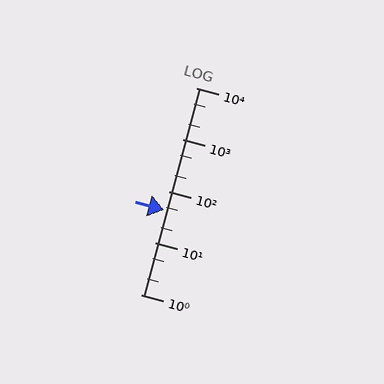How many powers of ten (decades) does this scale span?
The scale spans 4 decades, from 1 to 10000.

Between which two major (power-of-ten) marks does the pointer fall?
The pointer is between 10 and 100.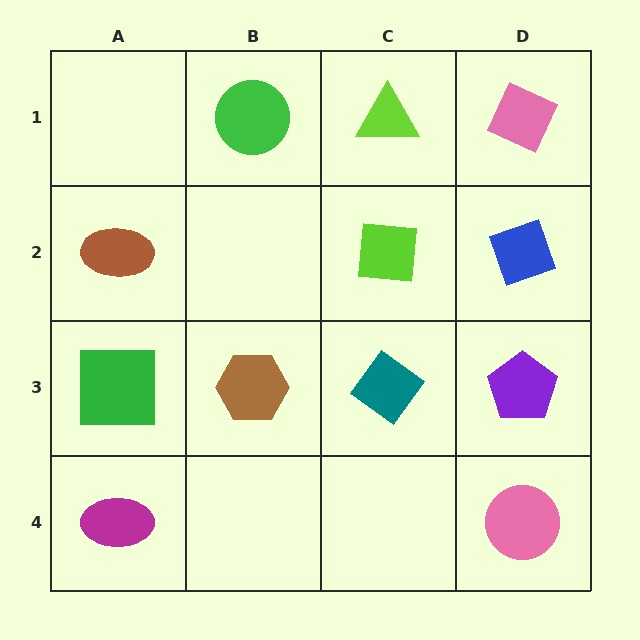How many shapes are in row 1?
3 shapes.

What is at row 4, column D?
A pink circle.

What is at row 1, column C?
A lime triangle.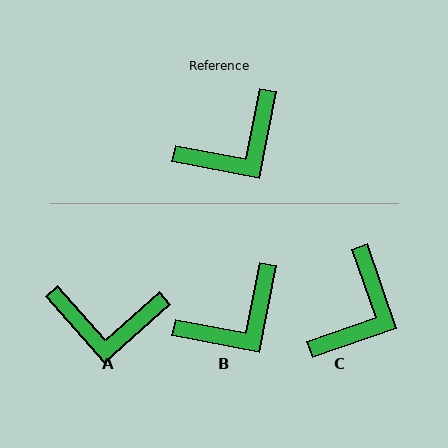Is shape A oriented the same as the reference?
No, it is off by about 37 degrees.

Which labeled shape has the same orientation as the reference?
B.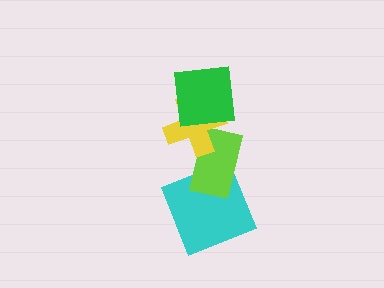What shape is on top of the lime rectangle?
The yellow cross is on top of the lime rectangle.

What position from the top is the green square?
The green square is 1st from the top.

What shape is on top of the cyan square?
The lime rectangle is on top of the cyan square.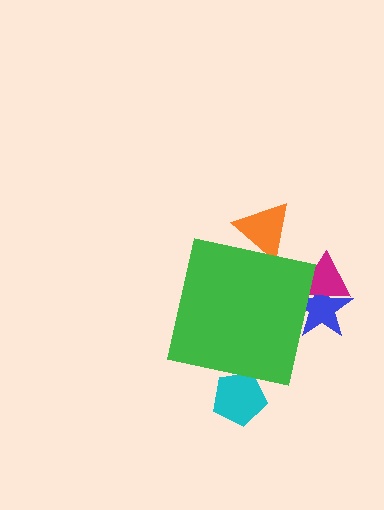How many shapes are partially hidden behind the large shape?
4 shapes are partially hidden.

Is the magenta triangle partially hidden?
Yes, the magenta triangle is partially hidden behind the green square.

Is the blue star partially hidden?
Yes, the blue star is partially hidden behind the green square.